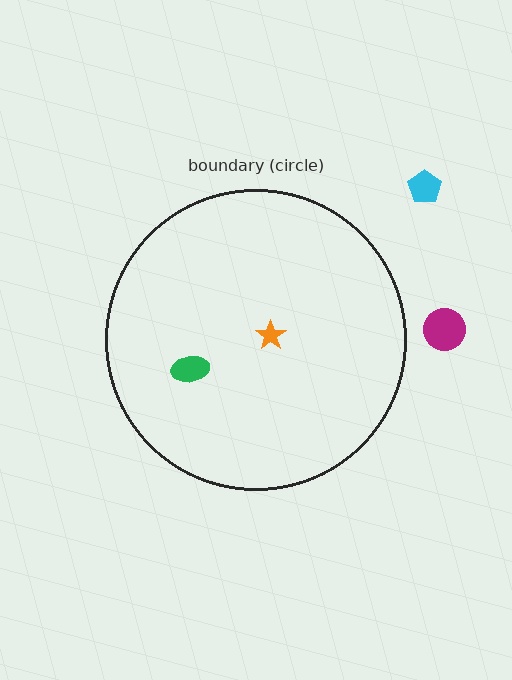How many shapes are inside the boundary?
2 inside, 2 outside.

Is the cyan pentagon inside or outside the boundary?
Outside.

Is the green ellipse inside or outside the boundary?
Inside.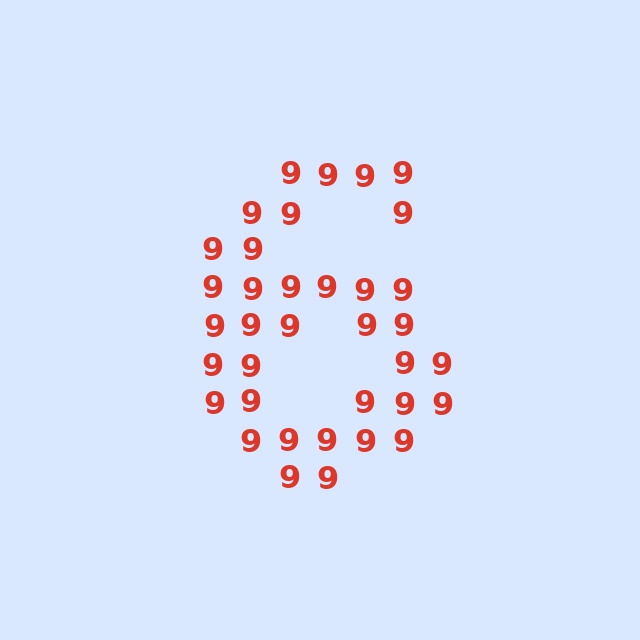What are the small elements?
The small elements are digit 9's.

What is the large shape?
The large shape is the digit 6.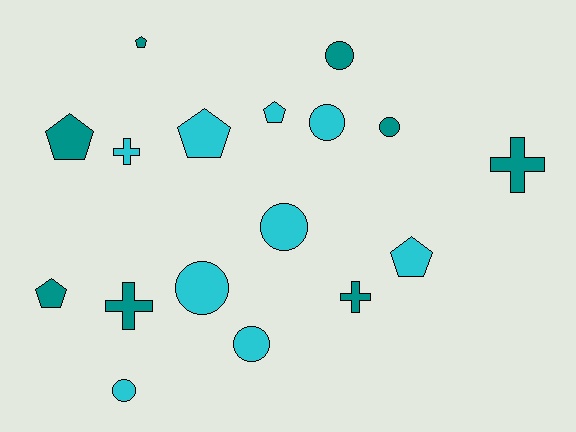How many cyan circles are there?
There are 5 cyan circles.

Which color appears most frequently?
Cyan, with 9 objects.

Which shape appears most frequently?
Circle, with 7 objects.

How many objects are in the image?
There are 17 objects.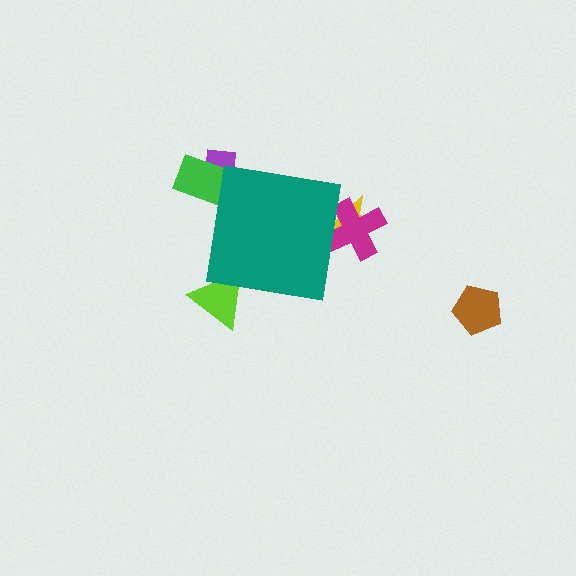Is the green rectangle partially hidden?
Yes, the green rectangle is partially hidden behind the teal square.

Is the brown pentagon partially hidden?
No, the brown pentagon is fully visible.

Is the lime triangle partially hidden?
Yes, the lime triangle is partially hidden behind the teal square.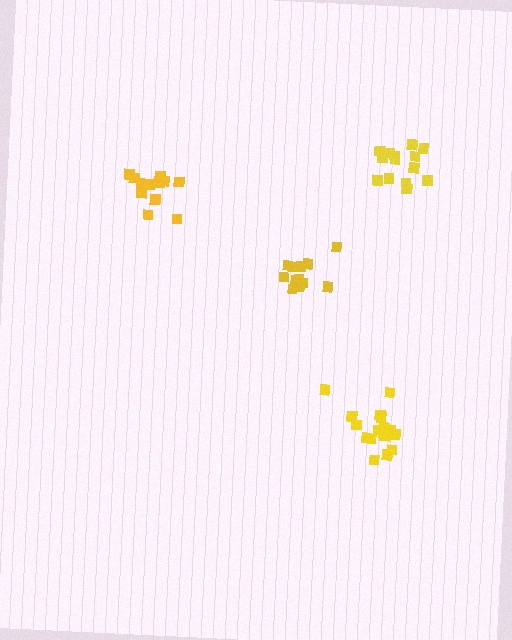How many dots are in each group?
Group 1: 14 dots, Group 2: 13 dots, Group 3: 18 dots, Group 4: 14 dots (59 total).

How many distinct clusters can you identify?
There are 4 distinct clusters.